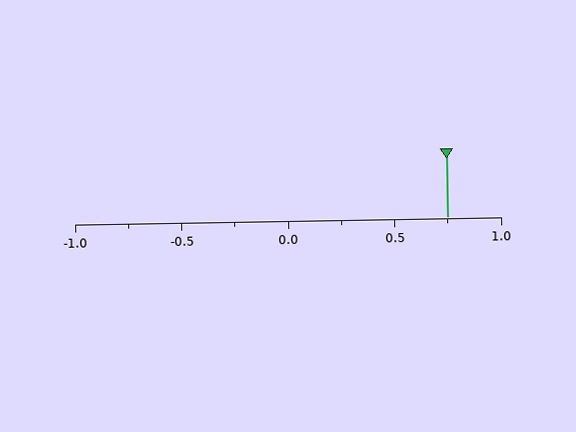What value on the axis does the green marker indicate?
The marker indicates approximately 0.75.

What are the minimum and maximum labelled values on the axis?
The axis runs from -1.0 to 1.0.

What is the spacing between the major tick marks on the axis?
The major ticks are spaced 0.5 apart.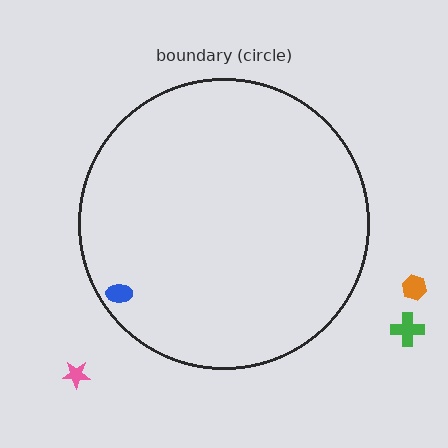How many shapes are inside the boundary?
1 inside, 3 outside.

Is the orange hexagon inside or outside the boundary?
Outside.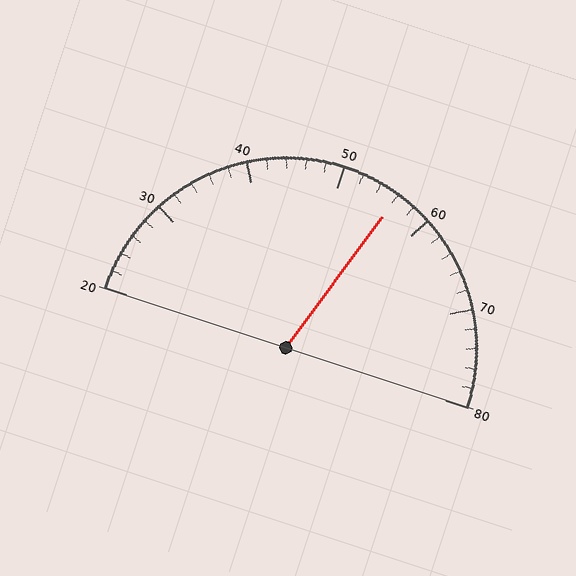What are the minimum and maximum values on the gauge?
The gauge ranges from 20 to 80.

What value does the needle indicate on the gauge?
The needle indicates approximately 56.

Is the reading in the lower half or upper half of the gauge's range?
The reading is in the upper half of the range (20 to 80).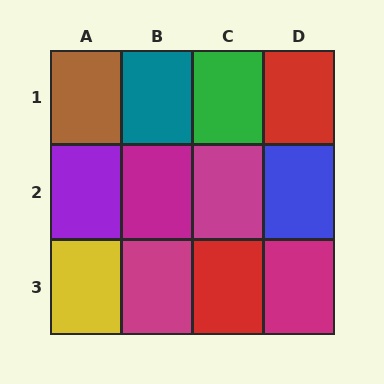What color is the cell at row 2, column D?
Blue.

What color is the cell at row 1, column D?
Red.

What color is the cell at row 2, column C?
Magenta.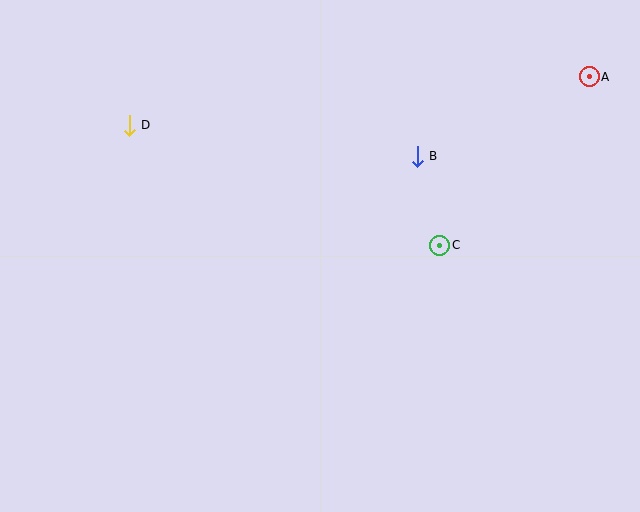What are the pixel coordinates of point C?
Point C is at (440, 245).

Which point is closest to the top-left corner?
Point D is closest to the top-left corner.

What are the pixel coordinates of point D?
Point D is at (129, 125).